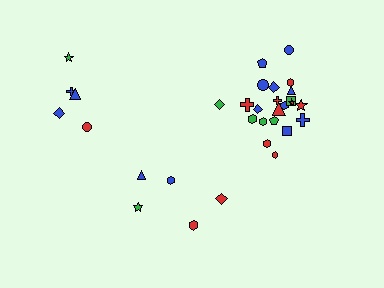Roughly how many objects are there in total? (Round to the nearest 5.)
Roughly 30 objects in total.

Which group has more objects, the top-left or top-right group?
The top-right group.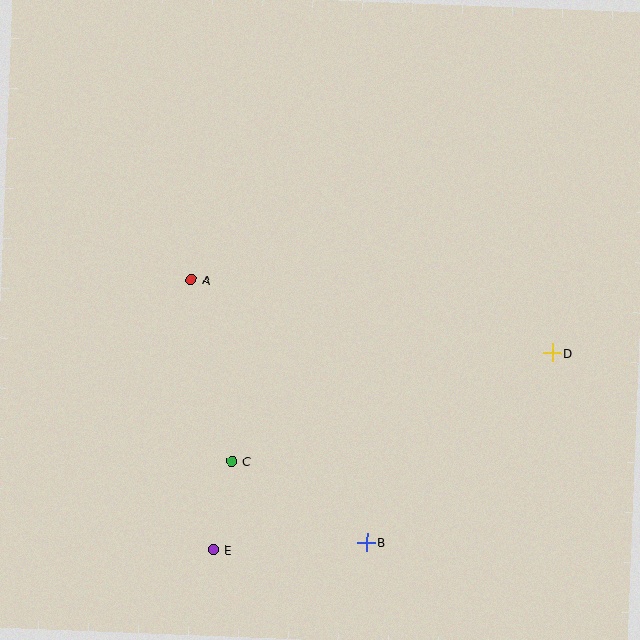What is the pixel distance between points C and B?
The distance between C and B is 157 pixels.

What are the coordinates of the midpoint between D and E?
The midpoint between D and E is at (382, 451).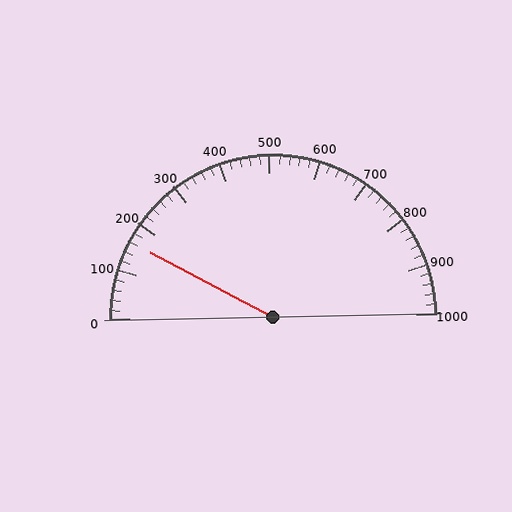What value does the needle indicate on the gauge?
The needle indicates approximately 160.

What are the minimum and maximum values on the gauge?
The gauge ranges from 0 to 1000.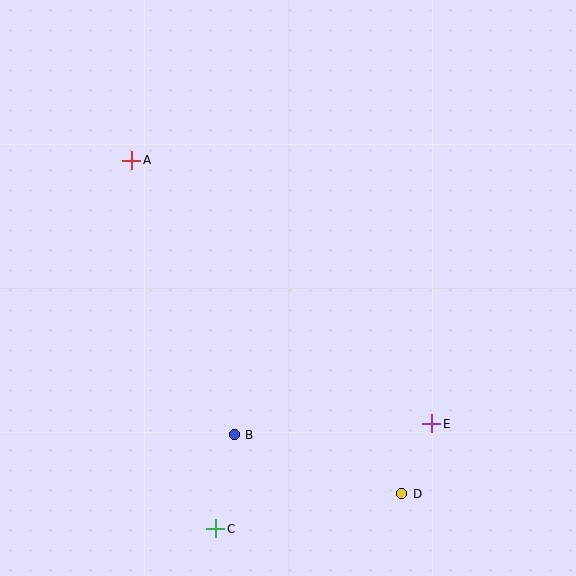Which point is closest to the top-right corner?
Point E is closest to the top-right corner.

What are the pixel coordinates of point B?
Point B is at (234, 435).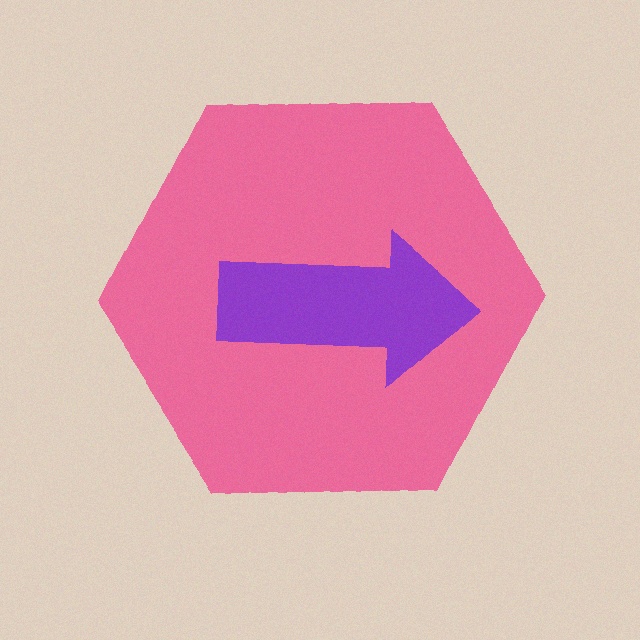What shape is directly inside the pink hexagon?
The purple arrow.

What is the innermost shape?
The purple arrow.